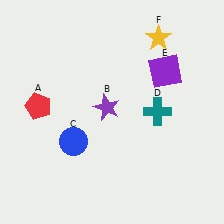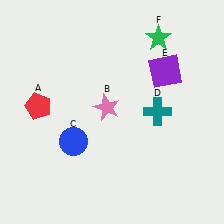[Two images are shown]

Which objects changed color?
B changed from purple to pink. F changed from yellow to green.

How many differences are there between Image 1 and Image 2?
There are 2 differences between the two images.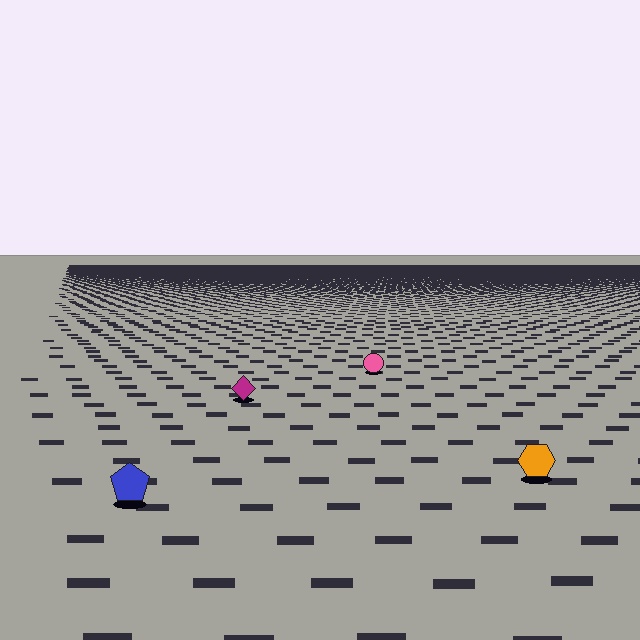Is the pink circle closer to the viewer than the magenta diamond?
No. The magenta diamond is closer — you can tell from the texture gradient: the ground texture is coarser near it.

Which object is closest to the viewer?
The blue pentagon is closest. The texture marks near it are larger and more spread out.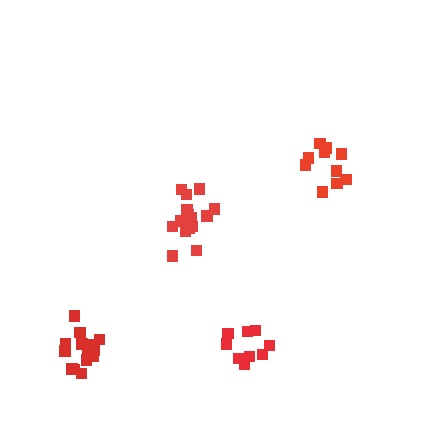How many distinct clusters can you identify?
There are 4 distinct clusters.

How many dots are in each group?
Group 1: 10 dots, Group 2: 15 dots, Group 3: 14 dots, Group 4: 10 dots (49 total).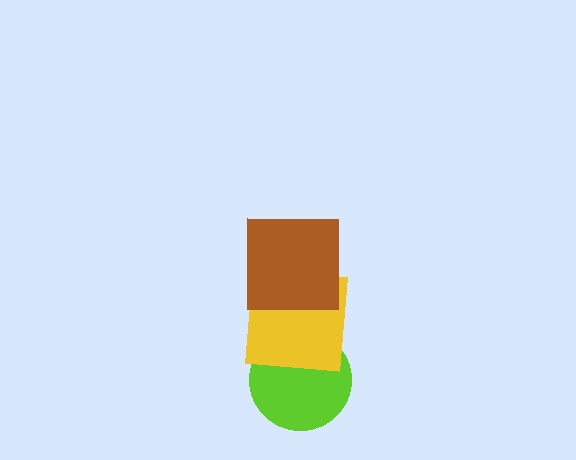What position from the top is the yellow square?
The yellow square is 2nd from the top.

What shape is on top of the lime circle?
The yellow square is on top of the lime circle.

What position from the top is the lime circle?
The lime circle is 3rd from the top.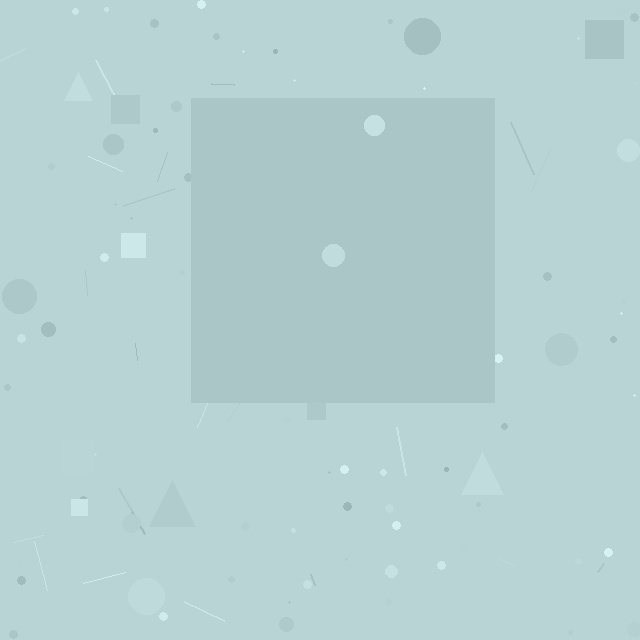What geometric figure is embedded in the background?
A square is embedded in the background.